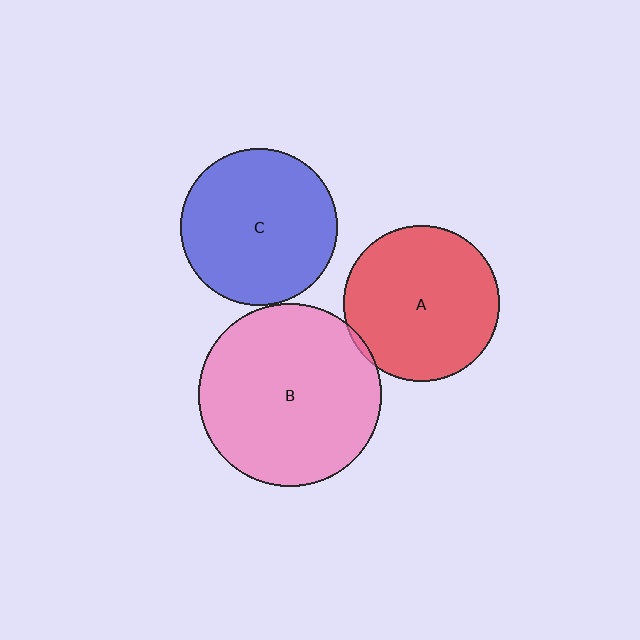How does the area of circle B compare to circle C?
Approximately 1.4 times.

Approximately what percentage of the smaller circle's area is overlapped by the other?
Approximately 5%.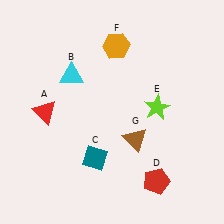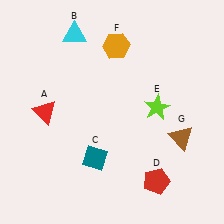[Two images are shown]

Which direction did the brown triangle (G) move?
The brown triangle (G) moved right.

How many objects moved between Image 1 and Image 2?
2 objects moved between the two images.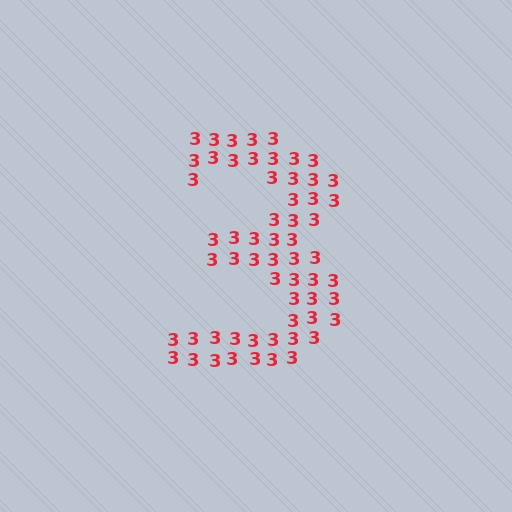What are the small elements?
The small elements are digit 3's.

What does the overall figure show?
The overall figure shows the digit 3.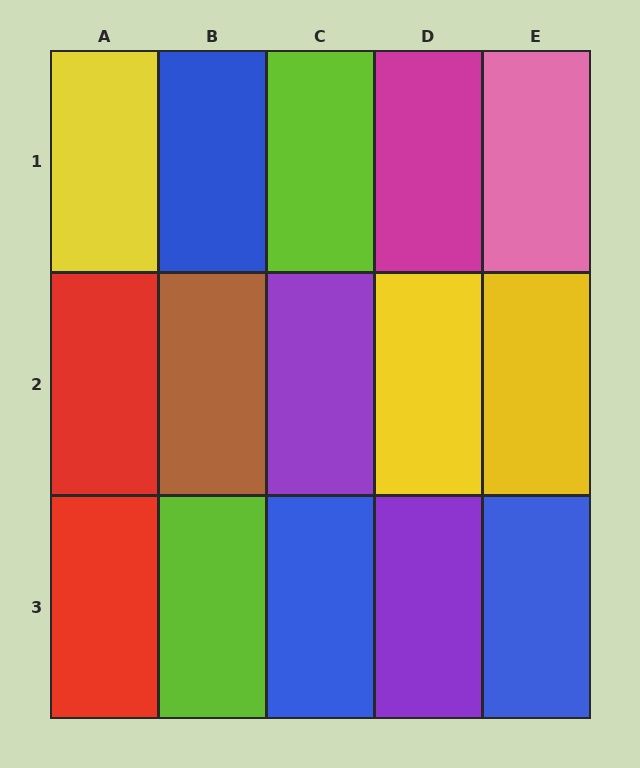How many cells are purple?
2 cells are purple.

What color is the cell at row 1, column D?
Magenta.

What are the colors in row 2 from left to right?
Red, brown, purple, yellow, yellow.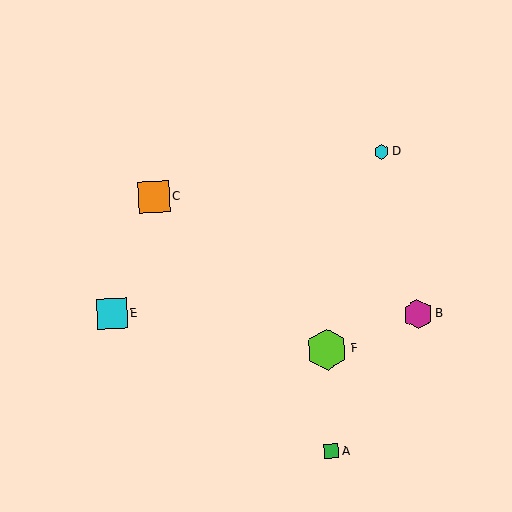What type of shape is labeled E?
Shape E is a cyan square.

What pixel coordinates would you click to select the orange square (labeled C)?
Click at (154, 197) to select the orange square C.